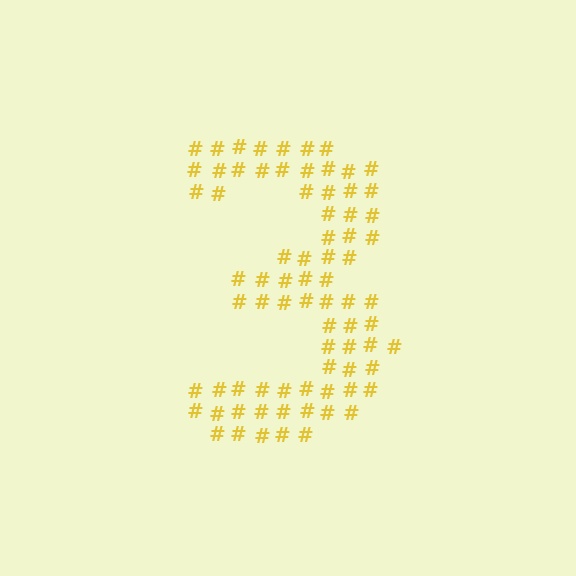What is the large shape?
The large shape is the digit 3.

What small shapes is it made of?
It is made of small hash symbols.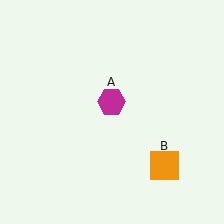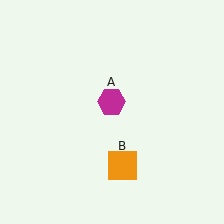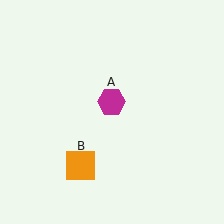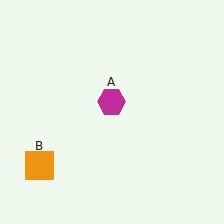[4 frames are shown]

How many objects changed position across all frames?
1 object changed position: orange square (object B).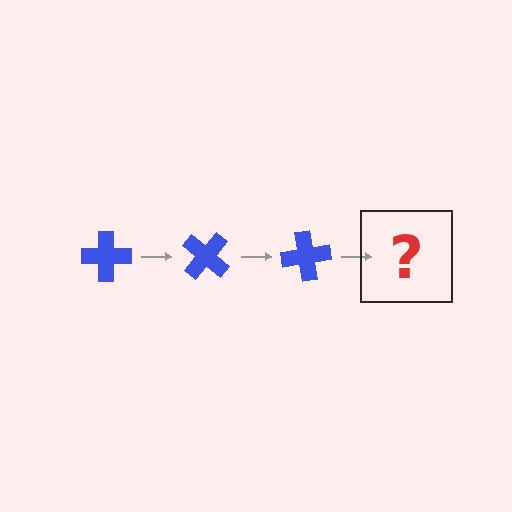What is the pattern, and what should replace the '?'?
The pattern is that the cross rotates 40 degrees each step. The '?' should be a blue cross rotated 120 degrees.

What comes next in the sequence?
The next element should be a blue cross rotated 120 degrees.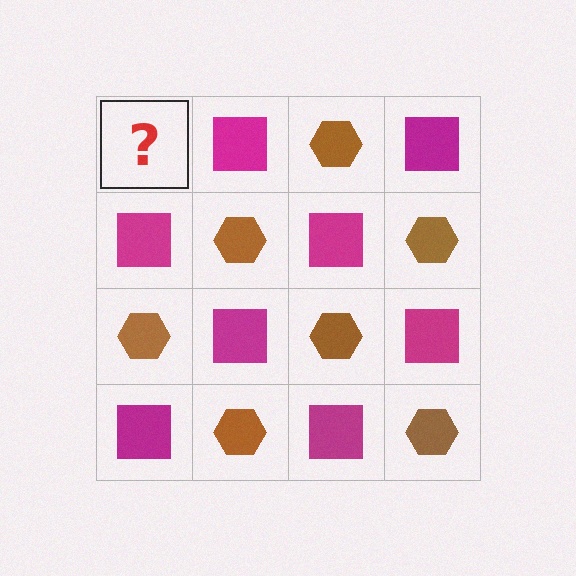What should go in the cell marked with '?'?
The missing cell should contain a brown hexagon.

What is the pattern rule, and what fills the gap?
The rule is that it alternates brown hexagon and magenta square in a checkerboard pattern. The gap should be filled with a brown hexagon.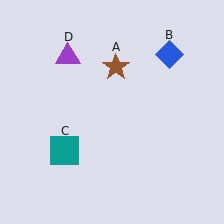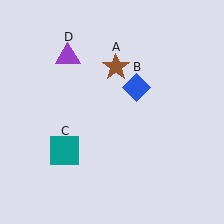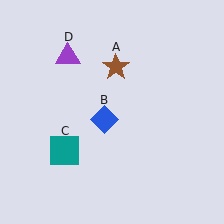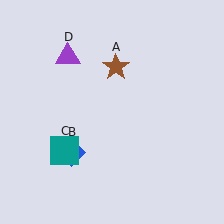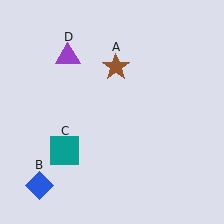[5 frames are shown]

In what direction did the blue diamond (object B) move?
The blue diamond (object B) moved down and to the left.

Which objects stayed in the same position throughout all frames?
Brown star (object A) and teal square (object C) and purple triangle (object D) remained stationary.